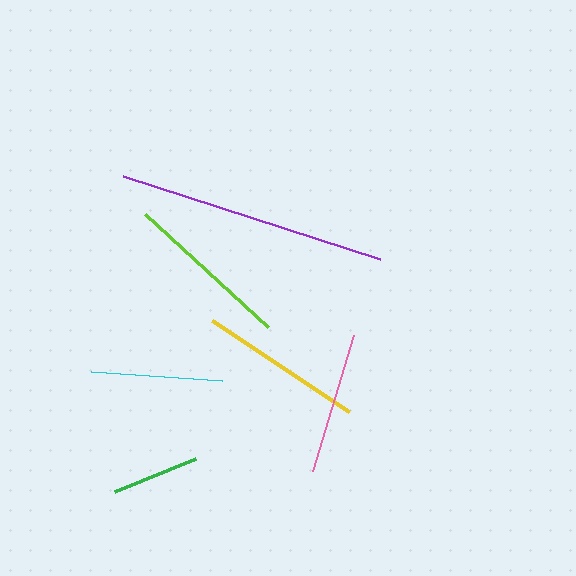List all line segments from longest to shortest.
From longest to shortest: purple, lime, yellow, pink, cyan, green.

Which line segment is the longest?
The purple line is the longest at approximately 270 pixels.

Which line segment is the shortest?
The green line is the shortest at approximately 87 pixels.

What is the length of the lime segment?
The lime segment is approximately 168 pixels long.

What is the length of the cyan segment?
The cyan segment is approximately 132 pixels long.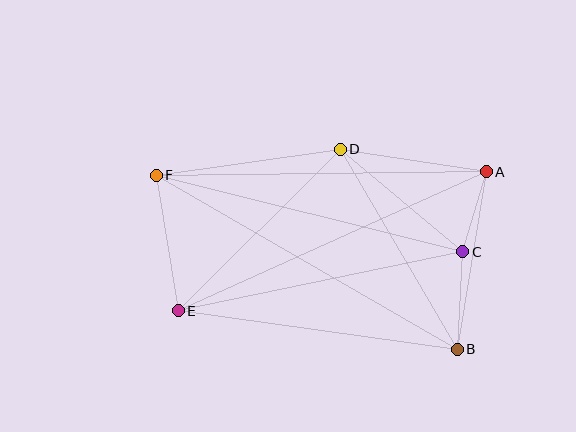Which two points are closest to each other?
Points A and C are closest to each other.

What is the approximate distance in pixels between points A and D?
The distance between A and D is approximately 148 pixels.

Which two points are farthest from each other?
Points B and F are farthest from each other.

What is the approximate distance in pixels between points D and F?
The distance between D and F is approximately 186 pixels.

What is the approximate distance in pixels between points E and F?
The distance between E and F is approximately 137 pixels.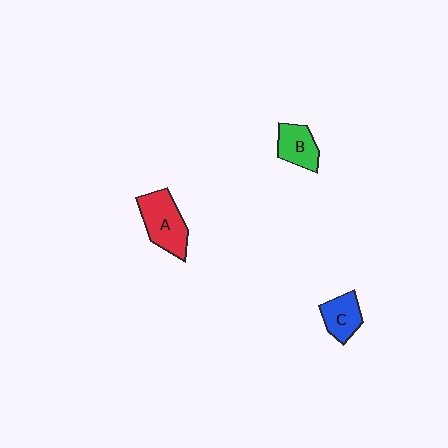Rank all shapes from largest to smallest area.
From largest to smallest: A (red), B (green), C (blue).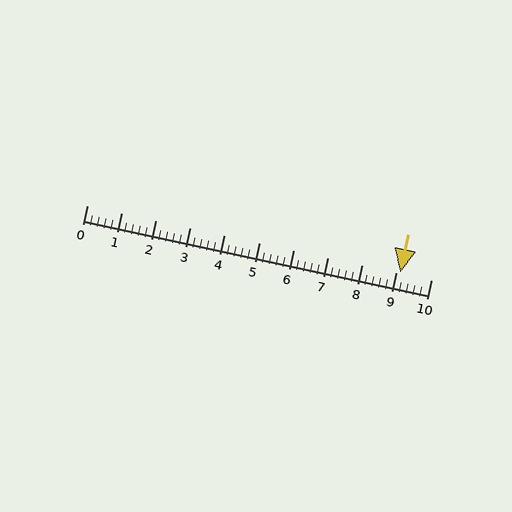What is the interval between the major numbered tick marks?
The major tick marks are spaced 1 units apart.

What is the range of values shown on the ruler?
The ruler shows values from 0 to 10.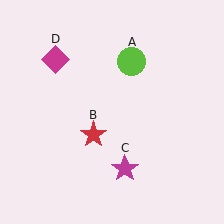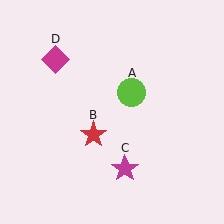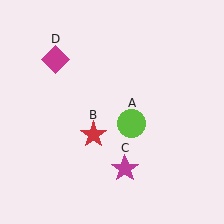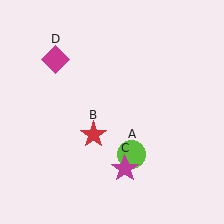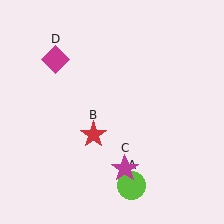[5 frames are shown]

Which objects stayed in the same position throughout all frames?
Red star (object B) and magenta star (object C) and magenta diamond (object D) remained stationary.